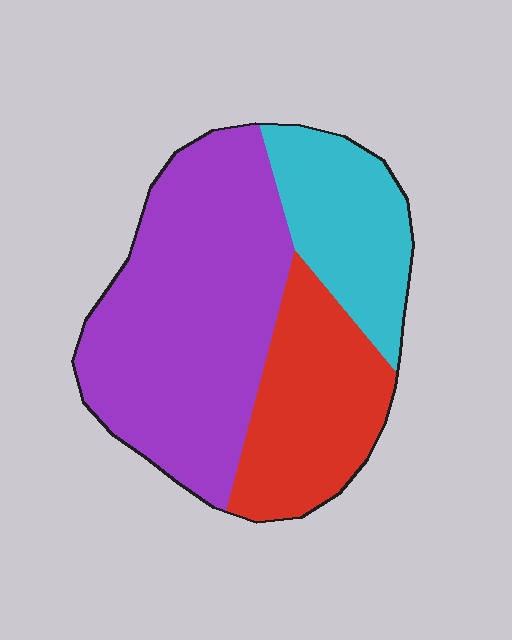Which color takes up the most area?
Purple, at roughly 55%.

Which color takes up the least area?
Cyan, at roughly 20%.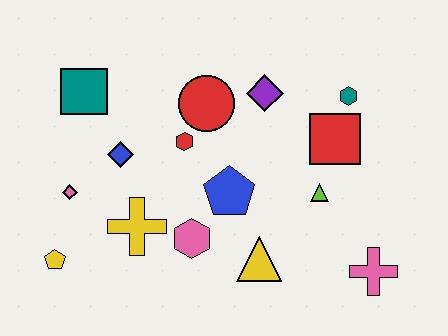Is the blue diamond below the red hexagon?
Yes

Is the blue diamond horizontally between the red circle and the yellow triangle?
No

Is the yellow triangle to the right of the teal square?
Yes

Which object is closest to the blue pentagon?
The pink hexagon is closest to the blue pentagon.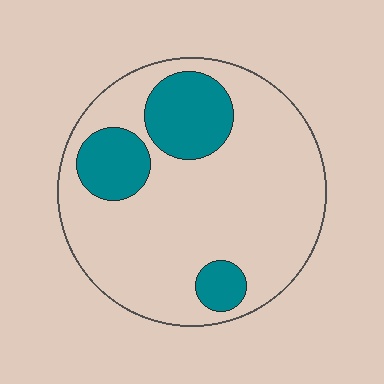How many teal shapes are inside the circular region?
3.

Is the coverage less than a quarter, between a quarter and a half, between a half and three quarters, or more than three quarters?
Less than a quarter.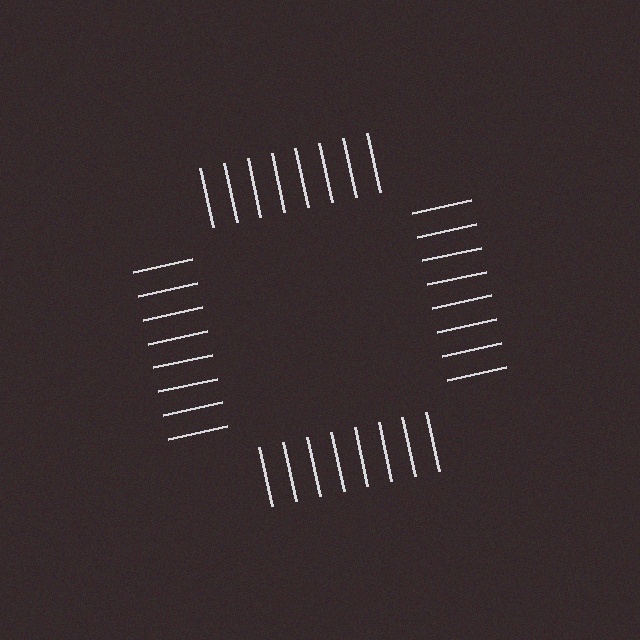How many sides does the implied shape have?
4 sides — the line-ends trace a square.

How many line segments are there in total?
32 — 8 along each of the 4 edges.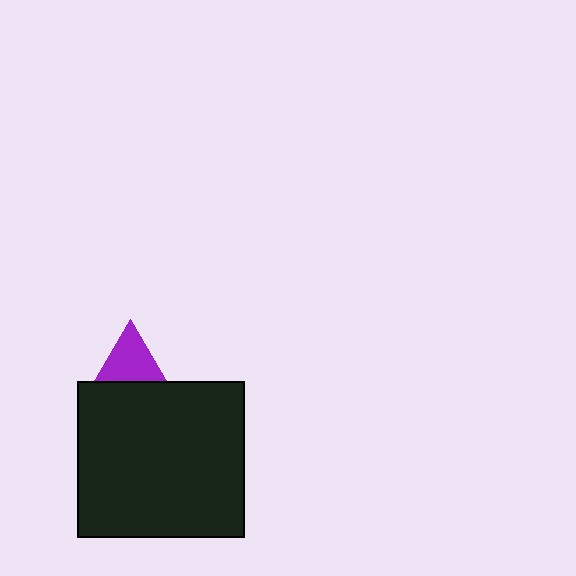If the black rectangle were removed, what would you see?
You would see the complete purple triangle.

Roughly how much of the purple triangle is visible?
About half of it is visible (roughly 48%).